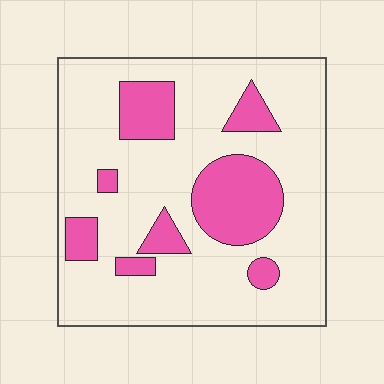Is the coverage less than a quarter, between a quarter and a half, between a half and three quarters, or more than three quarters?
Less than a quarter.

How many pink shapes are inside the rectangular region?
8.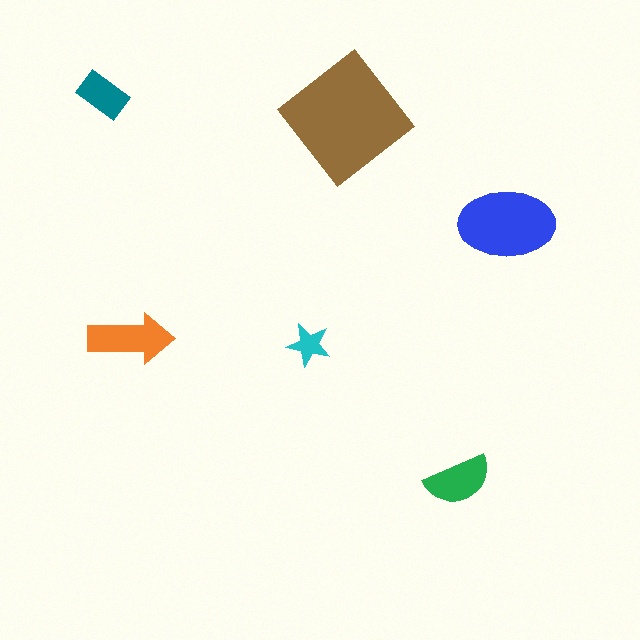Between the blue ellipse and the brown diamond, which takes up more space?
The brown diamond.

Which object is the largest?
The brown diamond.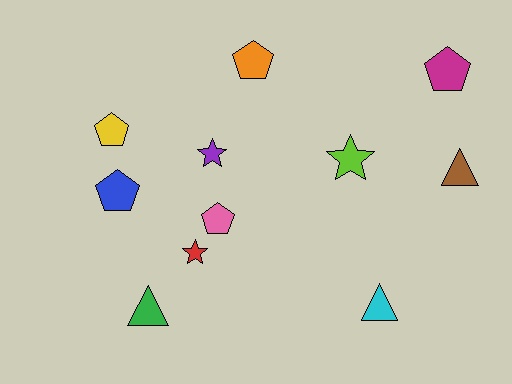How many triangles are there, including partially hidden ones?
There are 3 triangles.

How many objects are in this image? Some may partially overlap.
There are 11 objects.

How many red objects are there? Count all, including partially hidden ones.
There is 1 red object.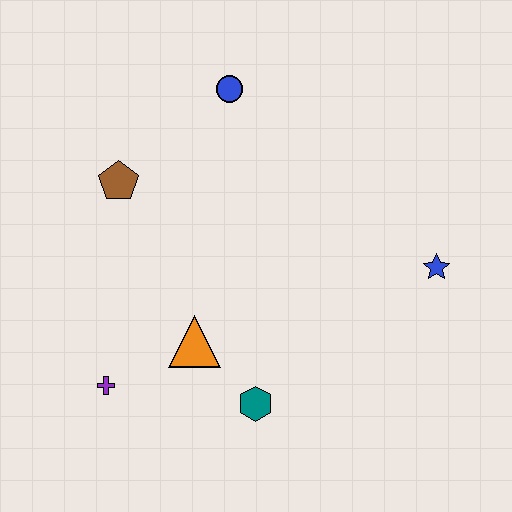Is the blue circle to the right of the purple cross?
Yes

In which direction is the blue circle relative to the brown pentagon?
The blue circle is to the right of the brown pentagon.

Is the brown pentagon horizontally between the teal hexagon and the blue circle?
No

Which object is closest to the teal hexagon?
The orange triangle is closest to the teal hexagon.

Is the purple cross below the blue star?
Yes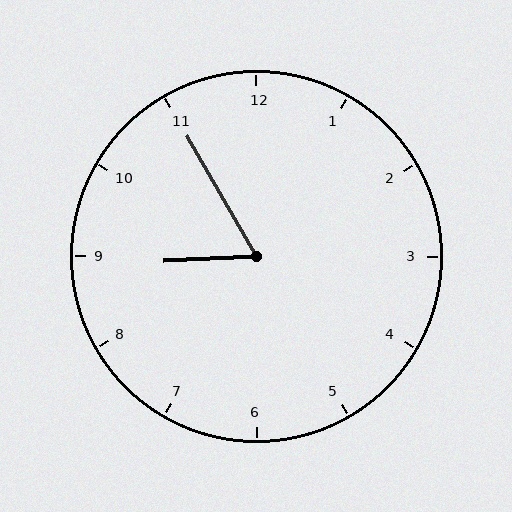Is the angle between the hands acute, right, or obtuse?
It is acute.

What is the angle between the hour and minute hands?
Approximately 62 degrees.